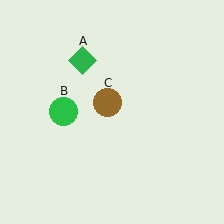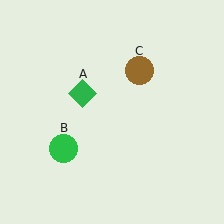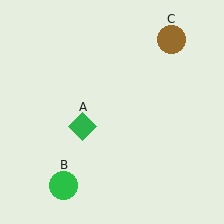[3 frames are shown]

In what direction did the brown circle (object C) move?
The brown circle (object C) moved up and to the right.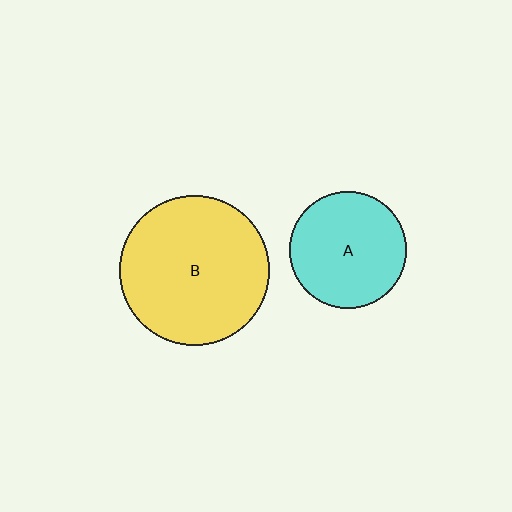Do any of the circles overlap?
No, none of the circles overlap.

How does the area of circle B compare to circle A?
Approximately 1.6 times.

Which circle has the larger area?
Circle B (yellow).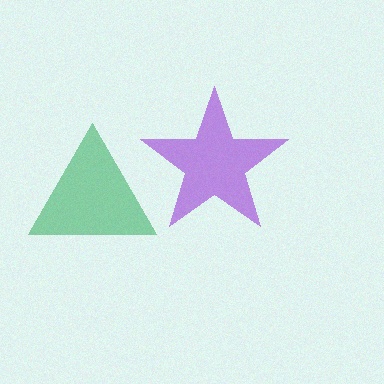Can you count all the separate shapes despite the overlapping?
Yes, there are 2 separate shapes.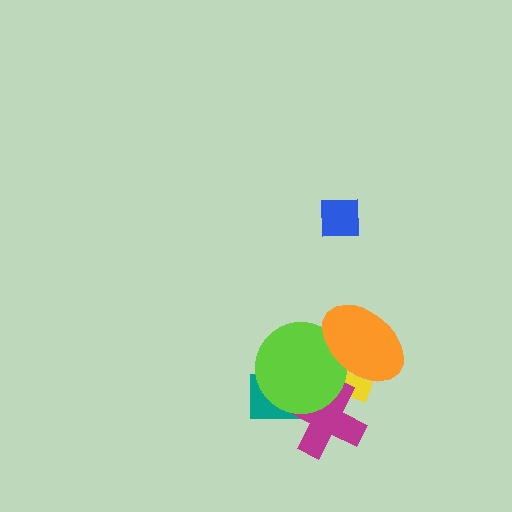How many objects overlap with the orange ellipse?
2 objects overlap with the orange ellipse.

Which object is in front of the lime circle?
The orange ellipse is in front of the lime circle.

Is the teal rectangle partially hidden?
Yes, it is partially covered by another shape.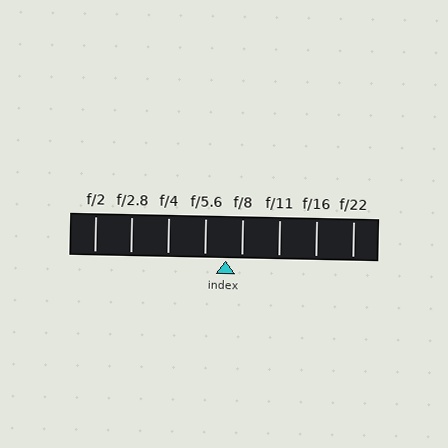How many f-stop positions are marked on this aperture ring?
There are 8 f-stop positions marked.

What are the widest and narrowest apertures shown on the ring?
The widest aperture shown is f/2 and the narrowest is f/22.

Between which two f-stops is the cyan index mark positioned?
The index mark is between f/5.6 and f/8.